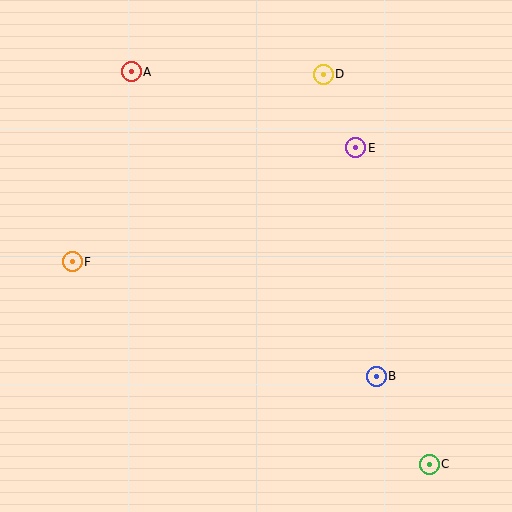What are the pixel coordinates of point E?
Point E is at (356, 148).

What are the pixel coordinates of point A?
Point A is at (131, 72).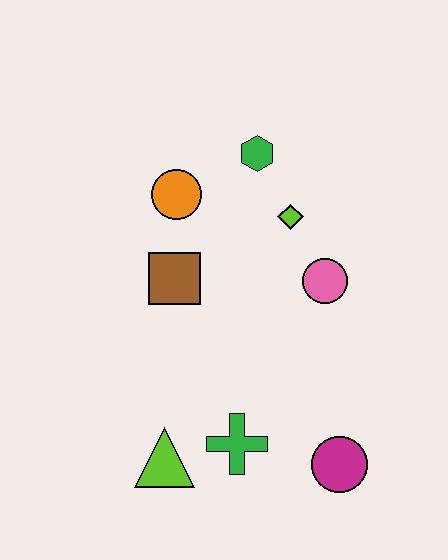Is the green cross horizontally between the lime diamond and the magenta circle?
No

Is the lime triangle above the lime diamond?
No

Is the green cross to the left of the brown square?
No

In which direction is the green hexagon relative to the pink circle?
The green hexagon is above the pink circle.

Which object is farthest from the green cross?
The green hexagon is farthest from the green cross.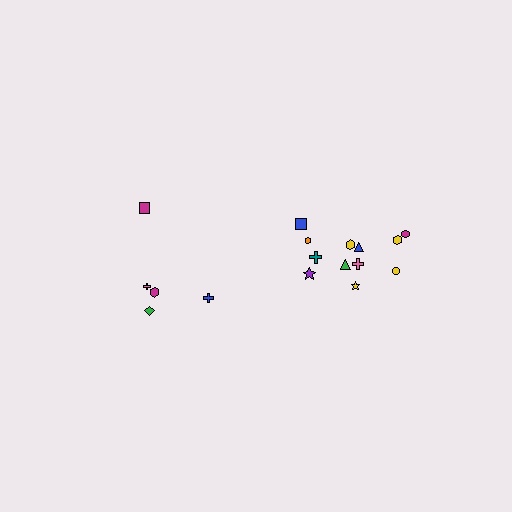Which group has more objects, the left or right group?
The right group.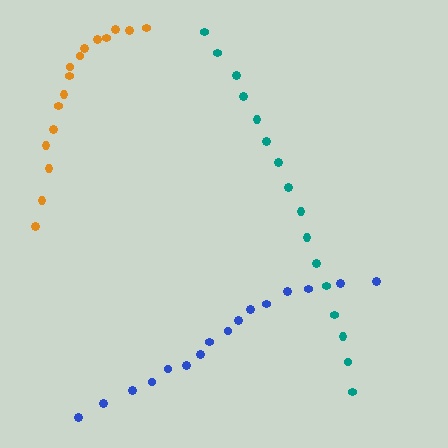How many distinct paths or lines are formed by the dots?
There are 3 distinct paths.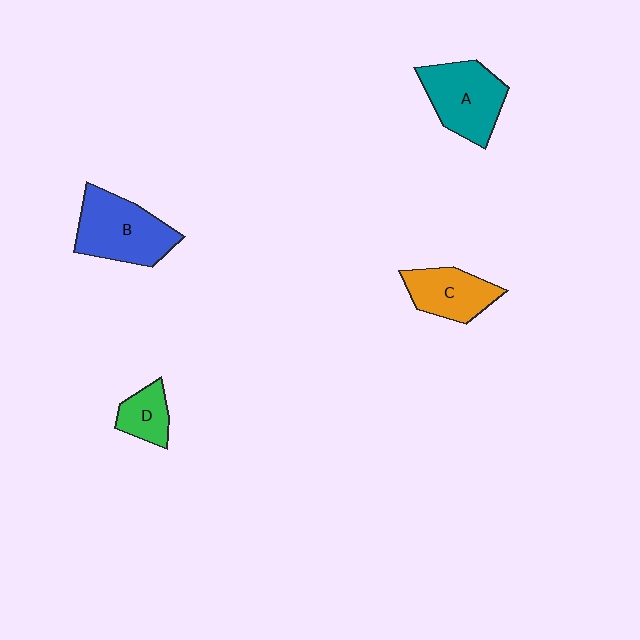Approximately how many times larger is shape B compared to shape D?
Approximately 2.3 times.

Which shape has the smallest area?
Shape D (green).